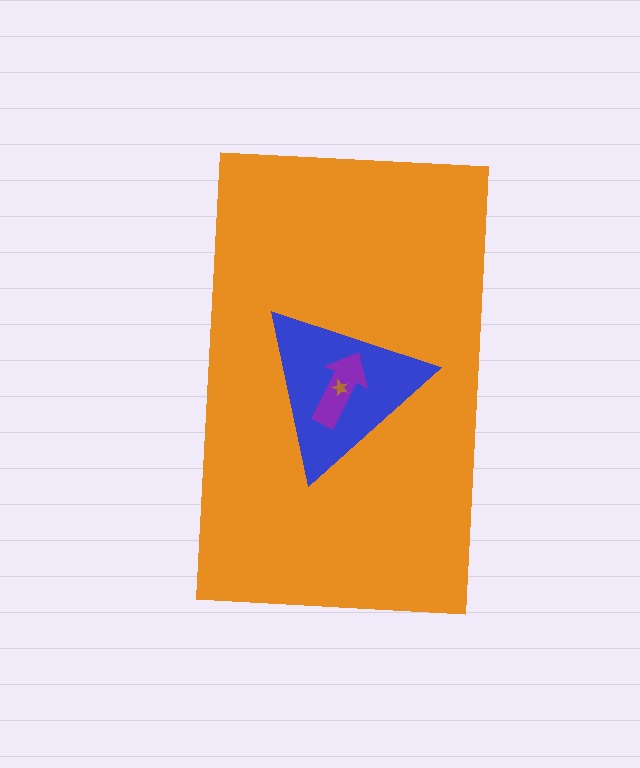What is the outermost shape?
The orange rectangle.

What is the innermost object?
The brown star.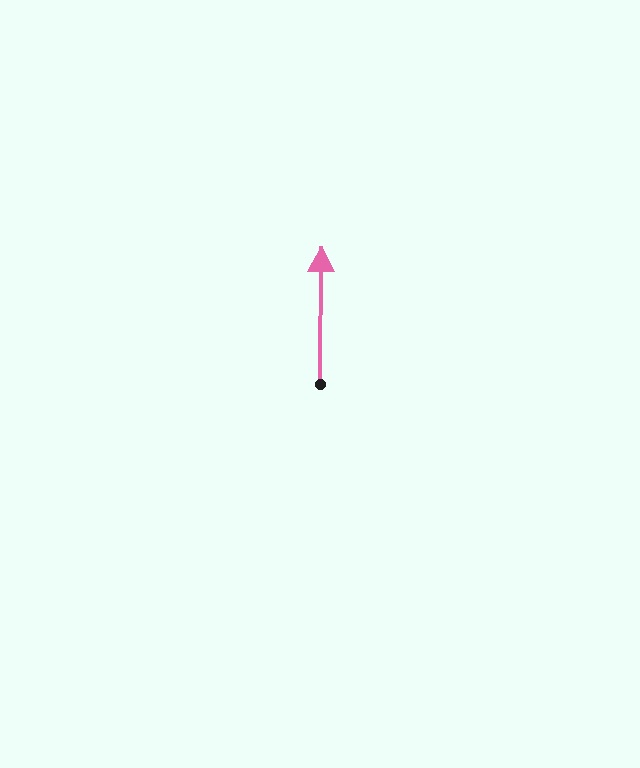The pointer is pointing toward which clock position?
Roughly 12 o'clock.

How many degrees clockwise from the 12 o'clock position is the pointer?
Approximately 1 degrees.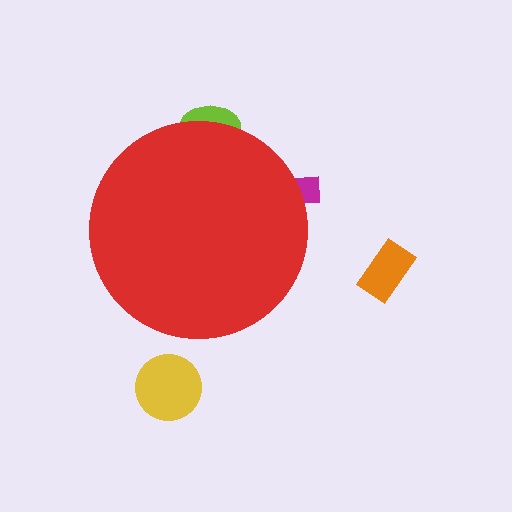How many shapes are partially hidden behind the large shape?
2 shapes are partially hidden.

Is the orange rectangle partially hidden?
No, the orange rectangle is fully visible.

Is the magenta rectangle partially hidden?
Yes, the magenta rectangle is partially hidden behind the red circle.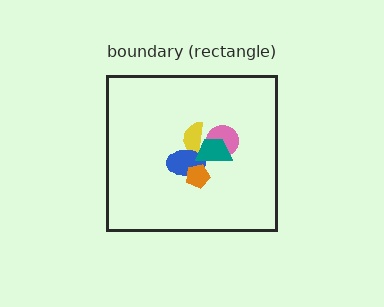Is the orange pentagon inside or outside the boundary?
Inside.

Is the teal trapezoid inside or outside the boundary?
Inside.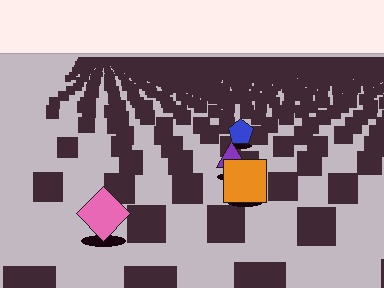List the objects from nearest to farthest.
From nearest to farthest: the pink diamond, the orange square, the purple triangle, the blue pentagon.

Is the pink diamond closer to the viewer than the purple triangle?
Yes. The pink diamond is closer — you can tell from the texture gradient: the ground texture is coarser near it.